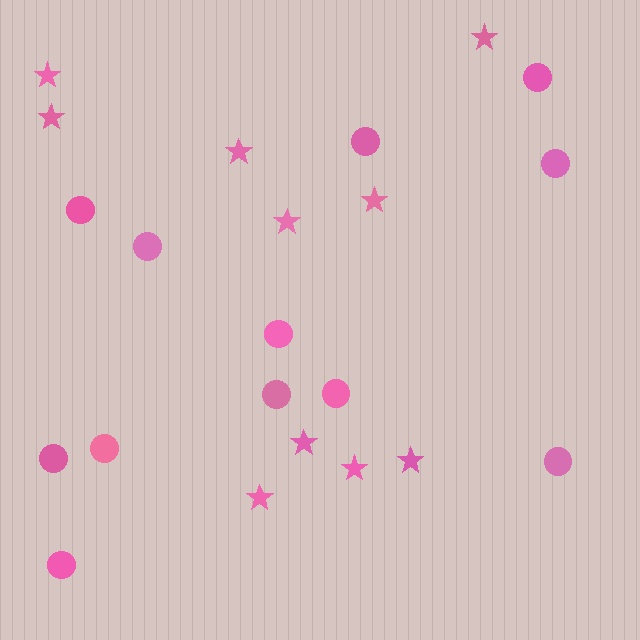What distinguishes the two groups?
There are 2 groups: one group of stars (10) and one group of circles (12).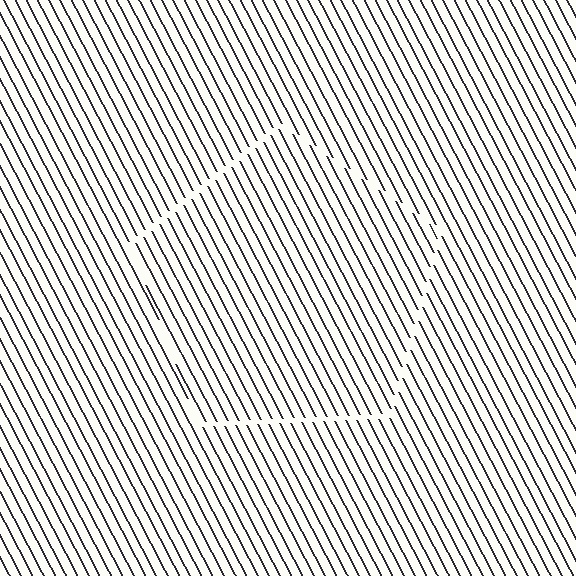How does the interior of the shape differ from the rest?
The interior of the shape contains the same grating, shifted by half a period — the contour is defined by the phase discontinuity where line-ends from the inner and outer gratings abut.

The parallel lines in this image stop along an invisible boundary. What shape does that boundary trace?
An illusory pentagon. The interior of the shape contains the same grating, shifted by half a period — the contour is defined by the phase discontinuity where line-ends from the inner and outer gratings abut.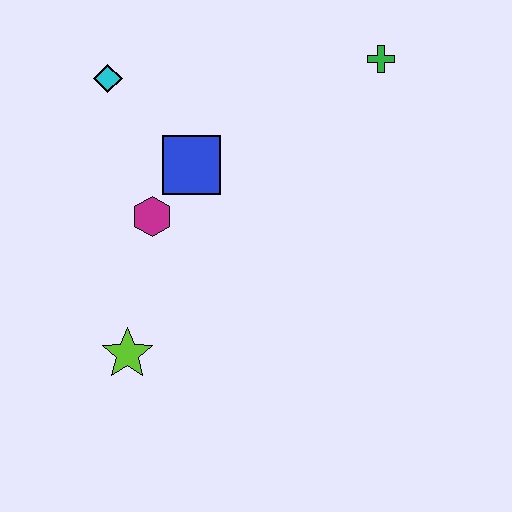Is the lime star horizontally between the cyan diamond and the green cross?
Yes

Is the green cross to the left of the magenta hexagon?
No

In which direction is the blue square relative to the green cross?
The blue square is to the left of the green cross.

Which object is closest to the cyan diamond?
The blue square is closest to the cyan diamond.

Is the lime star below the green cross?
Yes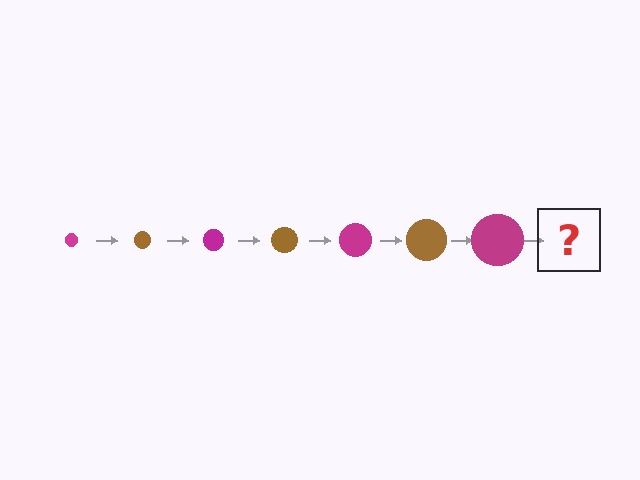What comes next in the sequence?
The next element should be a brown circle, larger than the previous one.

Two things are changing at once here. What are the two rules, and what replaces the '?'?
The two rules are that the circle grows larger each step and the color cycles through magenta and brown. The '?' should be a brown circle, larger than the previous one.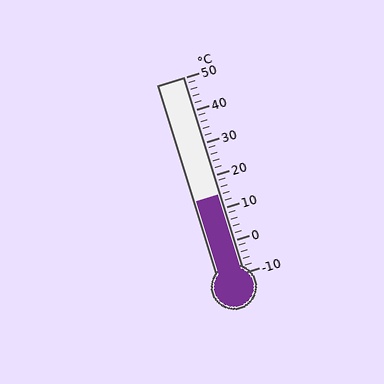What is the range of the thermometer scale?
The thermometer scale ranges from -10°C to 50°C.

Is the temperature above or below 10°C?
The temperature is above 10°C.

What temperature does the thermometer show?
The thermometer shows approximately 14°C.